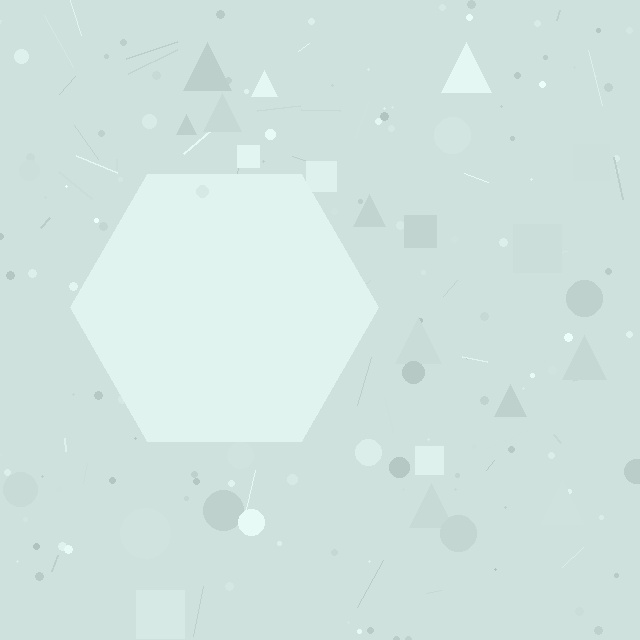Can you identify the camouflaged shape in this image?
The camouflaged shape is a hexagon.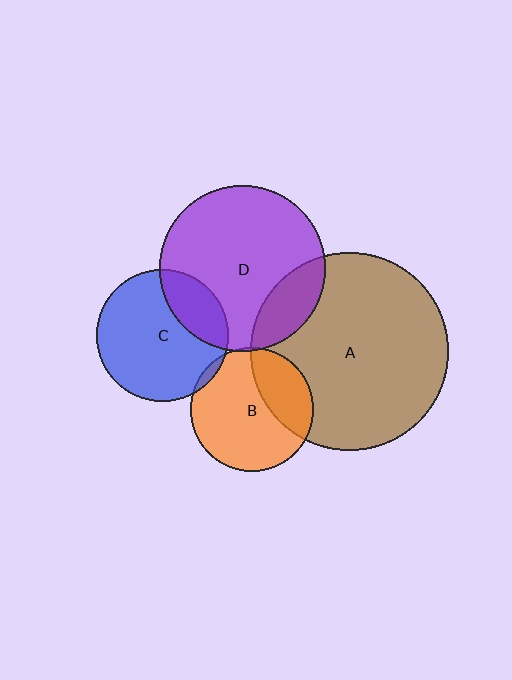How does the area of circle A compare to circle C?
Approximately 2.3 times.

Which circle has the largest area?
Circle A (brown).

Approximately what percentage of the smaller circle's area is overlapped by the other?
Approximately 5%.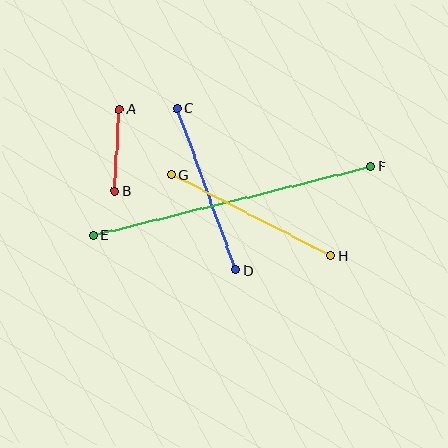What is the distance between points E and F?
The distance is approximately 286 pixels.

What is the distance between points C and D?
The distance is approximately 172 pixels.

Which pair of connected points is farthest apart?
Points E and F are farthest apart.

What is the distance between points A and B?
The distance is approximately 82 pixels.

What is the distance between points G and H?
The distance is approximately 179 pixels.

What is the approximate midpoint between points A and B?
The midpoint is at approximately (117, 150) pixels.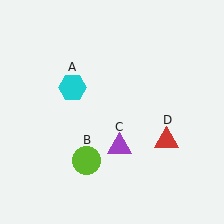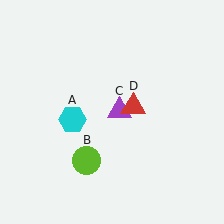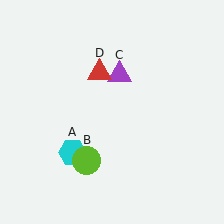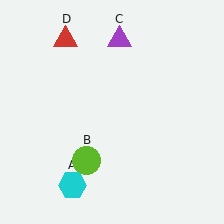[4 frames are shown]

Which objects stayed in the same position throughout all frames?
Lime circle (object B) remained stationary.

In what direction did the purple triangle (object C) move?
The purple triangle (object C) moved up.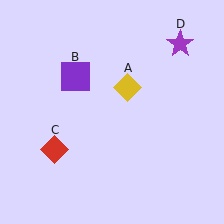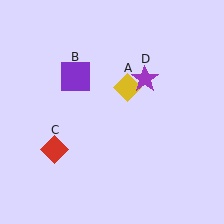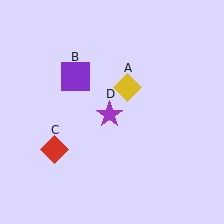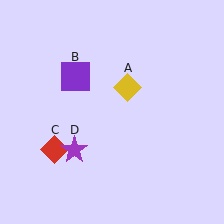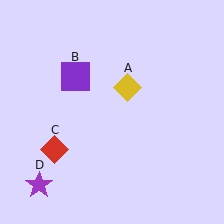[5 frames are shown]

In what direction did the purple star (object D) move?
The purple star (object D) moved down and to the left.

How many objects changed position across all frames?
1 object changed position: purple star (object D).